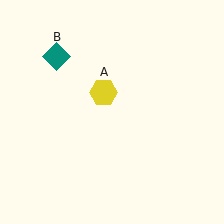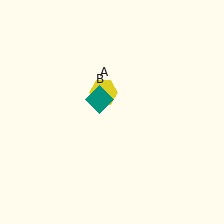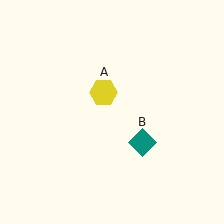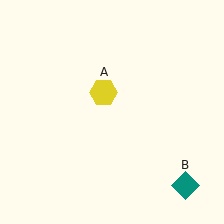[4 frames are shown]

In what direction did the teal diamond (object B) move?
The teal diamond (object B) moved down and to the right.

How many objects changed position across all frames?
1 object changed position: teal diamond (object B).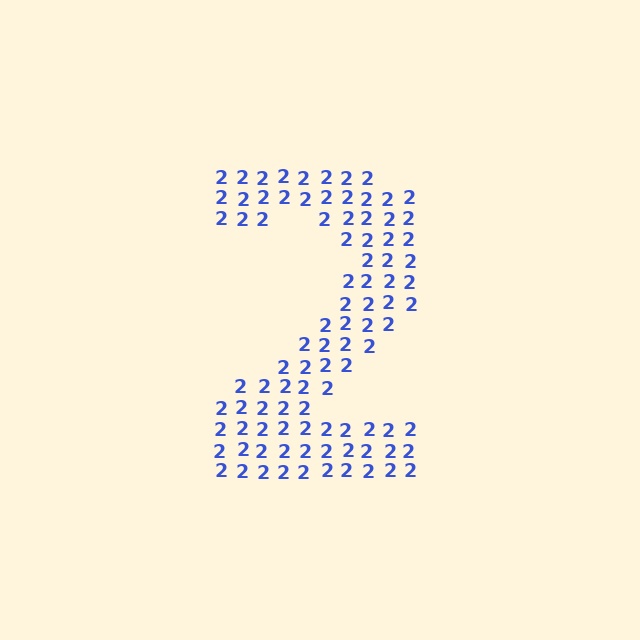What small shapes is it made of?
It is made of small digit 2's.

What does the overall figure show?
The overall figure shows the digit 2.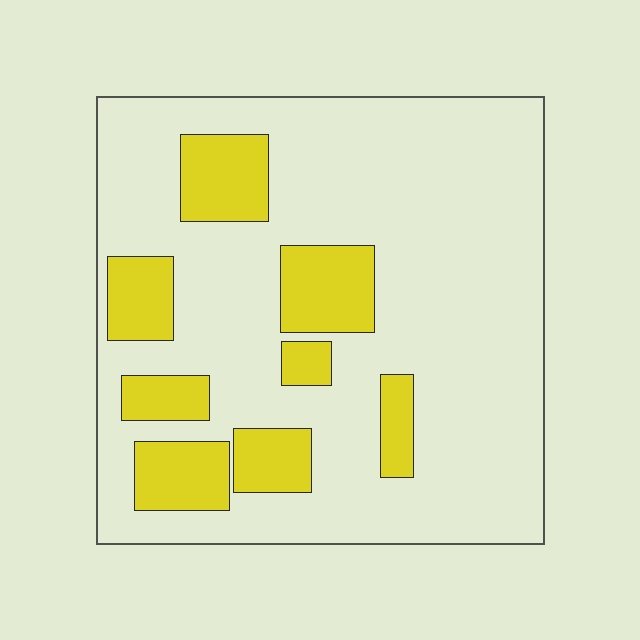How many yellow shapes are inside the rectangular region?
8.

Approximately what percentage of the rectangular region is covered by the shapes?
Approximately 20%.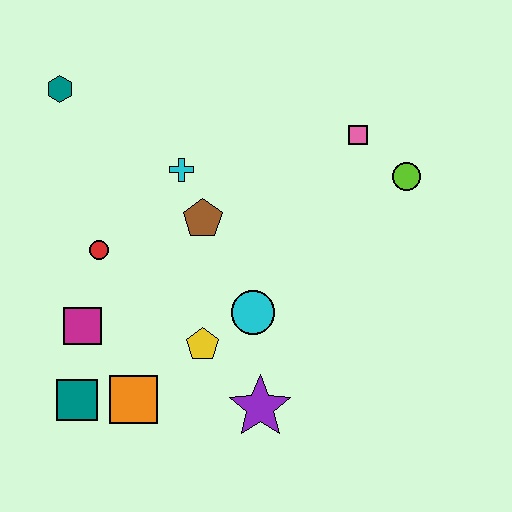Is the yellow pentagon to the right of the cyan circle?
No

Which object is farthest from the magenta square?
The lime circle is farthest from the magenta square.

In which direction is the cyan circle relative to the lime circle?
The cyan circle is to the left of the lime circle.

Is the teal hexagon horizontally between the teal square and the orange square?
No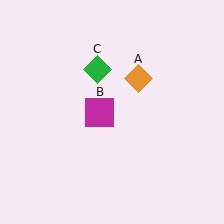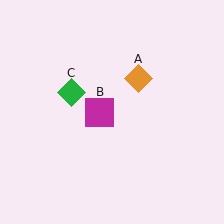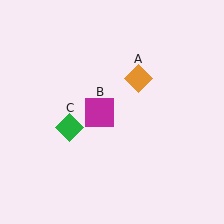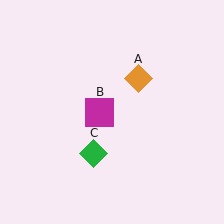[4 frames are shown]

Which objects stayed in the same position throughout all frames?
Orange diamond (object A) and magenta square (object B) remained stationary.